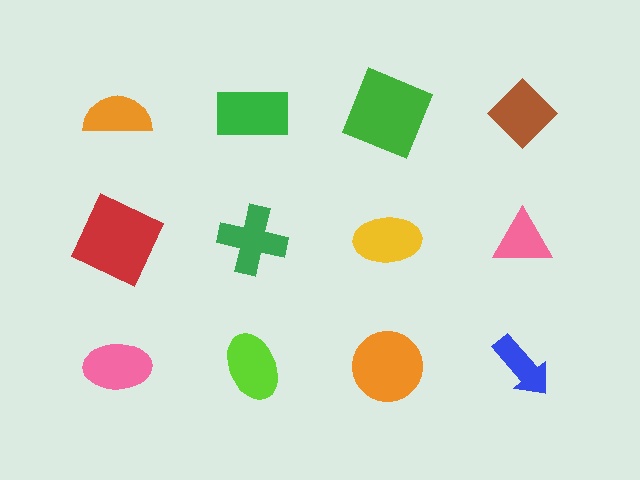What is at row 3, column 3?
An orange circle.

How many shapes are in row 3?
4 shapes.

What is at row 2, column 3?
A yellow ellipse.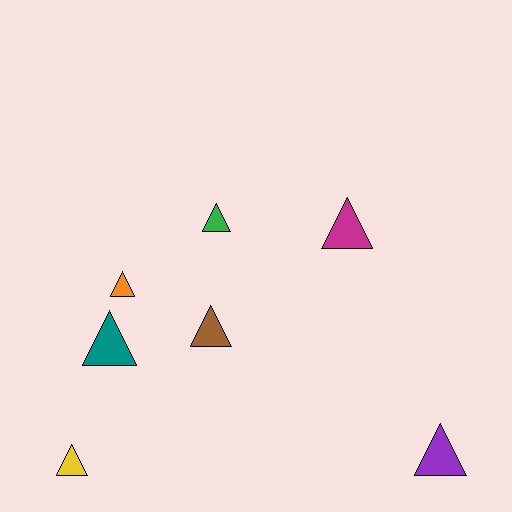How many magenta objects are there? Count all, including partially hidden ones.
There is 1 magenta object.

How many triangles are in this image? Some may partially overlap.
There are 7 triangles.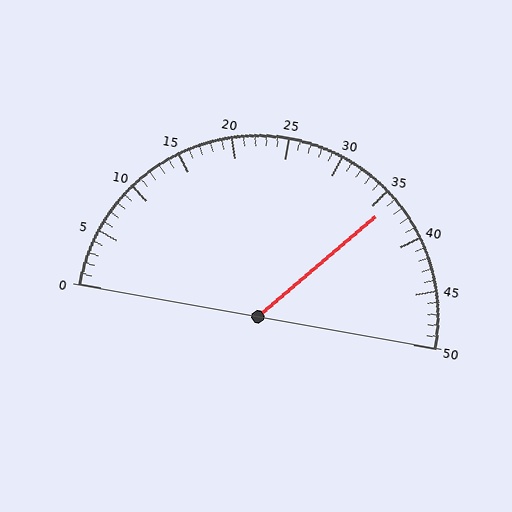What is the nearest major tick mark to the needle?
The nearest major tick mark is 35.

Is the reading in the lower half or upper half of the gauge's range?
The reading is in the upper half of the range (0 to 50).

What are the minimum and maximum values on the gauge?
The gauge ranges from 0 to 50.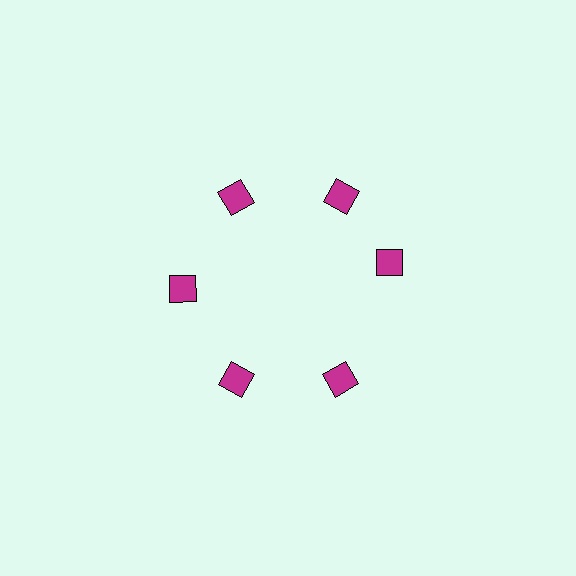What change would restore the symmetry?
The symmetry would be restored by rotating it back into even spacing with its neighbors so that all 6 squares sit at equal angles and equal distance from the center.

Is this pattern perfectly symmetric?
No. The 6 magenta squares are arranged in a ring, but one element near the 3 o'clock position is rotated out of alignment along the ring, breaking the 6-fold rotational symmetry.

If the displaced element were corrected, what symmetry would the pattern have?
It would have 6-fold rotational symmetry — the pattern would map onto itself every 60 degrees.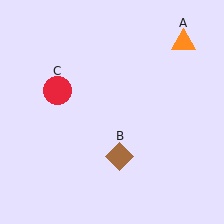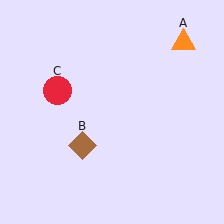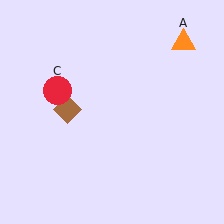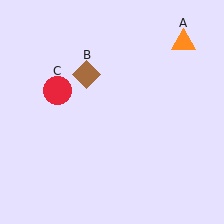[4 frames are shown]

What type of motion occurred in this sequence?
The brown diamond (object B) rotated clockwise around the center of the scene.